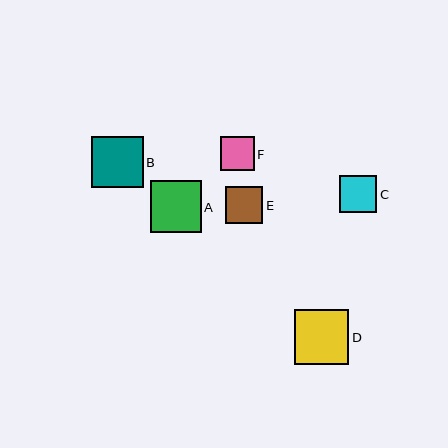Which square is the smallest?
Square F is the smallest with a size of approximately 34 pixels.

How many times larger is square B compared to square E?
Square B is approximately 1.4 times the size of square E.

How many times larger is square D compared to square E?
Square D is approximately 1.5 times the size of square E.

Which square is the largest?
Square D is the largest with a size of approximately 55 pixels.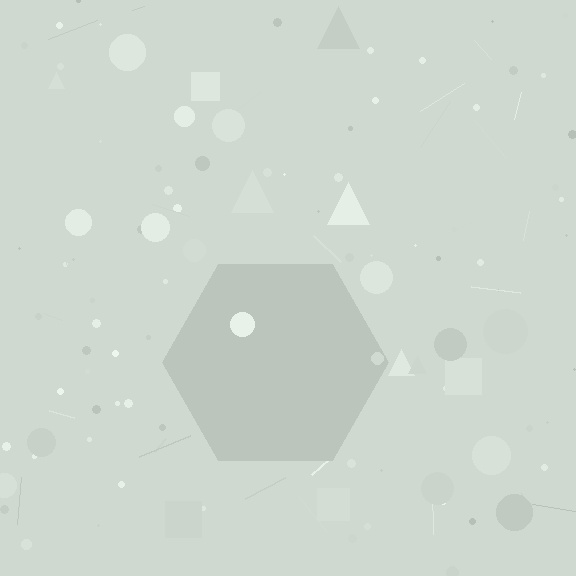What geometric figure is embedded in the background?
A hexagon is embedded in the background.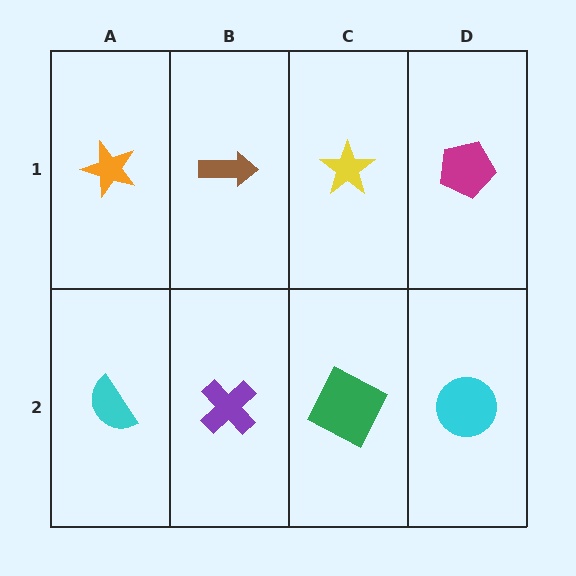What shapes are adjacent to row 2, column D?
A magenta pentagon (row 1, column D), a green square (row 2, column C).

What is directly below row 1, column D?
A cyan circle.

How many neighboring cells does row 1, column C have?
3.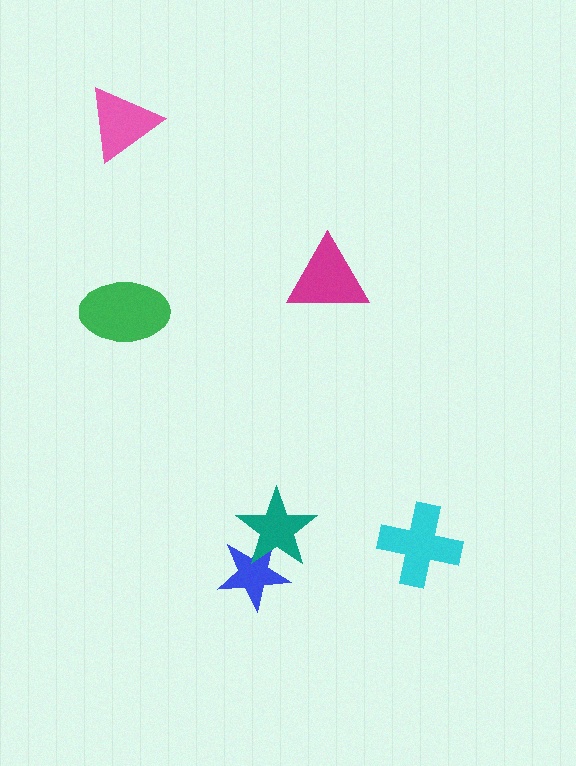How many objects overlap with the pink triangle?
0 objects overlap with the pink triangle.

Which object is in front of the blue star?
The teal star is in front of the blue star.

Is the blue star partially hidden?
Yes, it is partially covered by another shape.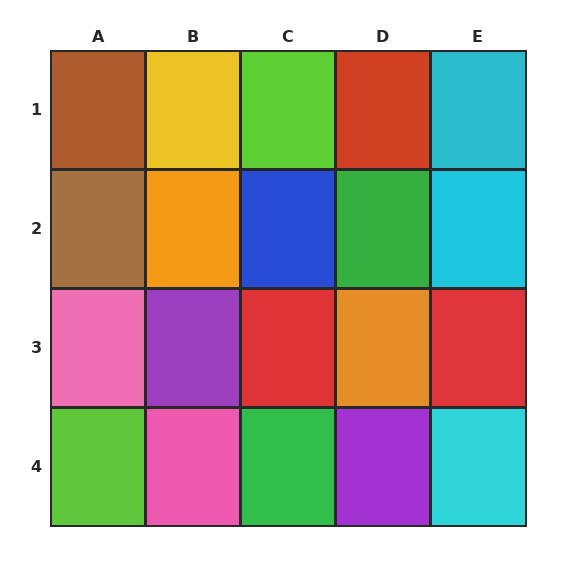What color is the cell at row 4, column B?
Pink.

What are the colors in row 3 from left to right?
Pink, purple, red, orange, red.